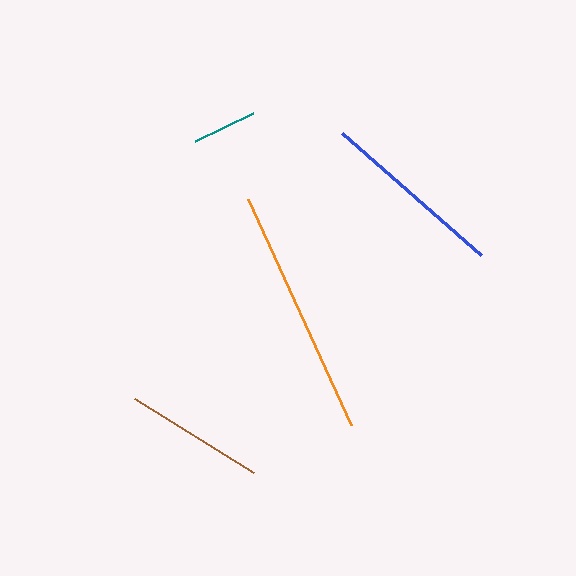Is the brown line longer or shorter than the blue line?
The blue line is longer than the brown line.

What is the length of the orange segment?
The orange segment is approximately 249 pixels long.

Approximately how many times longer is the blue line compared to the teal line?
The blue line is approximately 2.9 times the length of the teal line.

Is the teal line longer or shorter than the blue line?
The blue line is longer than the teal line.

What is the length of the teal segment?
The teal segment is approximately 64 pixels long.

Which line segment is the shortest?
The teal line is the shortest at approximately 64 pixels.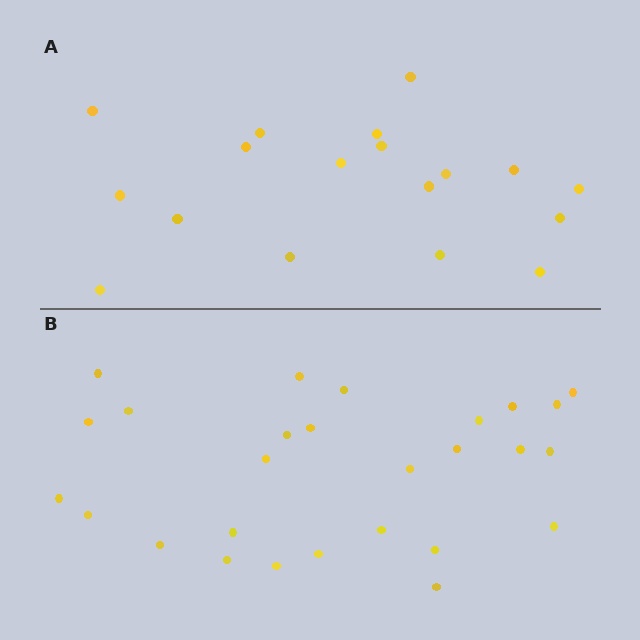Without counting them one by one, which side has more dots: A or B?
Region B (the bottom region) has more dots.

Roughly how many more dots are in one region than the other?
Region B has roughly 8 or so more dots than region A.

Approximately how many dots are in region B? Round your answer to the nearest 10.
About 30 dots. (The exact count is 27, which rounds to 30.)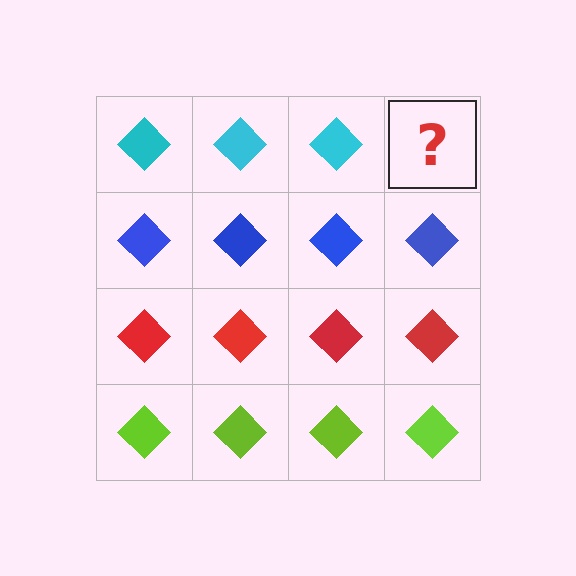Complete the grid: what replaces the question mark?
The question mark should be replaced with a cyan diamond.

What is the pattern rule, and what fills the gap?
The rule is that each row has a consistent color. The gap should be filled with a cyan diamond.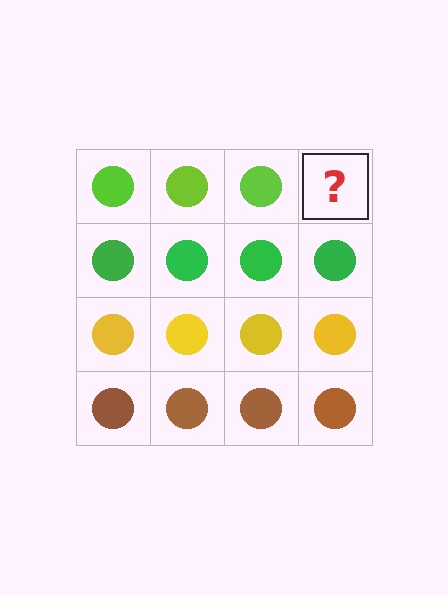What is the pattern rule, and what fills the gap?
The rule is that each row has a consistent color. The gap should be filled with a lime circle.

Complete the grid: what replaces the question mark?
The question mark should be replaced with a lime circle.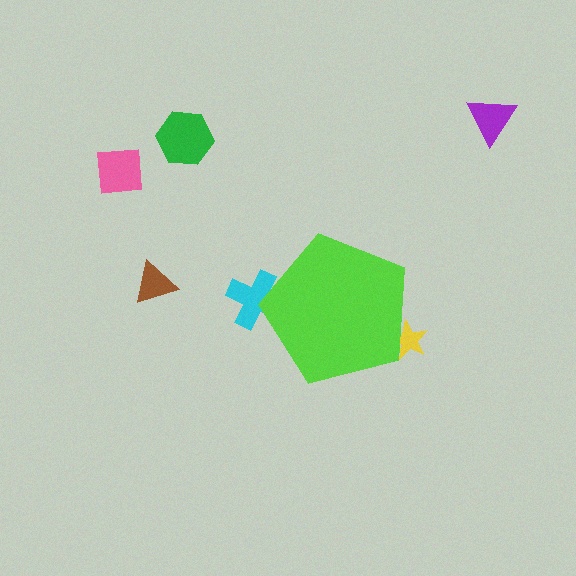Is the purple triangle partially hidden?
No, the purple triangle is fully visible.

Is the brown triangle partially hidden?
No, the brown triangle is fully visible.